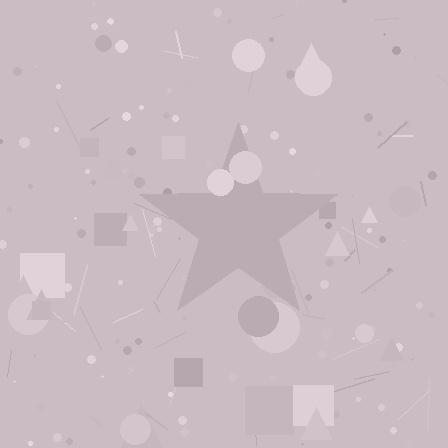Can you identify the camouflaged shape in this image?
The camouflaged shape is a star.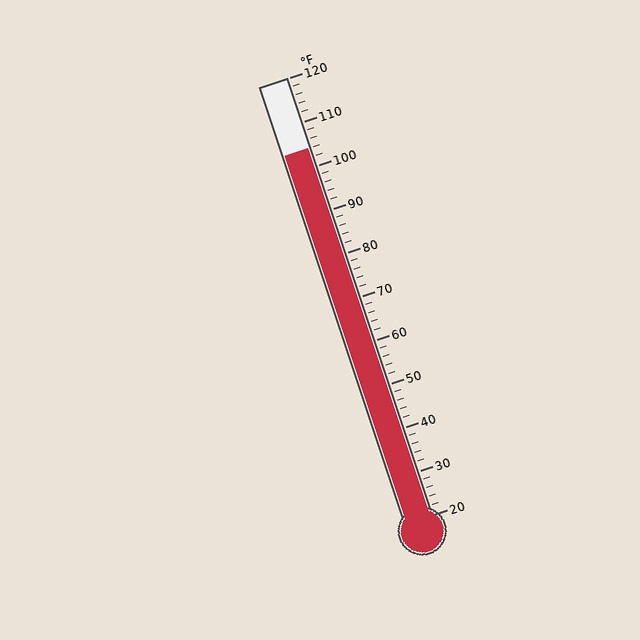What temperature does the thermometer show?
The thermometer shows approximately 104°F.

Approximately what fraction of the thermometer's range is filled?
The thermometer is filled to approximately 85% of its range.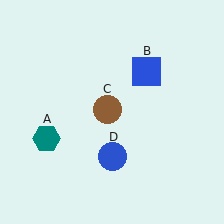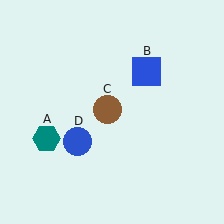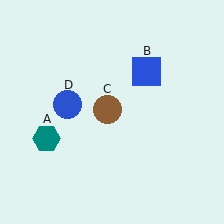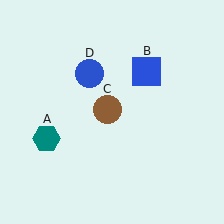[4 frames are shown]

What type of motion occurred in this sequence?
The blue circle (object D) rotated clockwise around the center of the scene.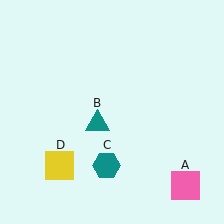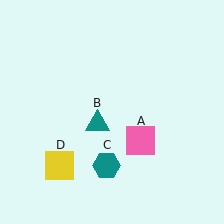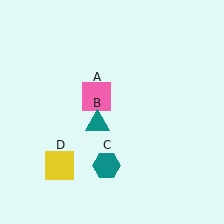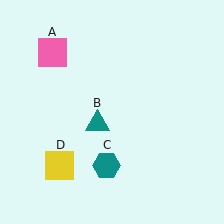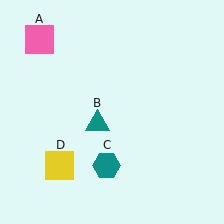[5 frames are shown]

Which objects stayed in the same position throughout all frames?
Teal triangle (object B) and teal hexagon (object C) and yellow square (object D) remained stationary.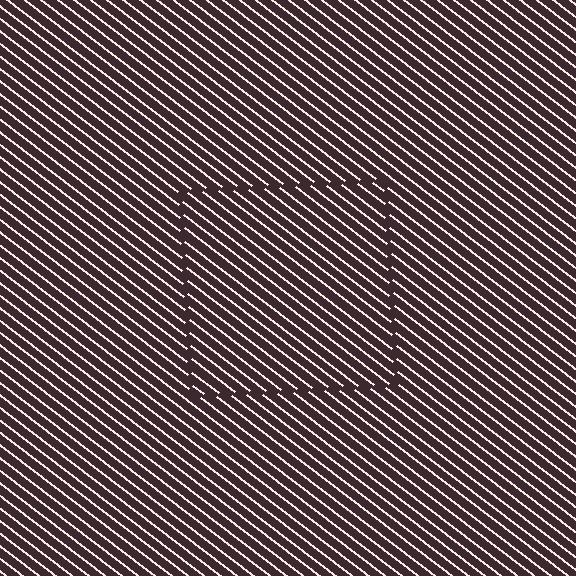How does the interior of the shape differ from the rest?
The interior of the shape contains the same grating, shifted by half a period — the contour is defined by the phase discontinuity where line-ends from the inner and outer gratings abut.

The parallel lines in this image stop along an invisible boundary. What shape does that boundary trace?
An illusory square. The interior of the shape contains the same grating, shifted by half a period — the contour is defined by the phase discontinuity where line-ends from the inner and outer gratings abut.